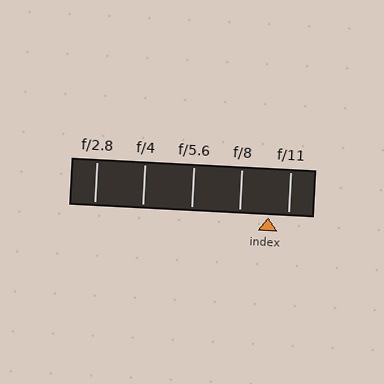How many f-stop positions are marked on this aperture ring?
There are 5 f-stop positions marked.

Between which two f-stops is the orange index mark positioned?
The index mark is between f/8 and f/11.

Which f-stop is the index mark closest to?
The index mark is closest to f/11.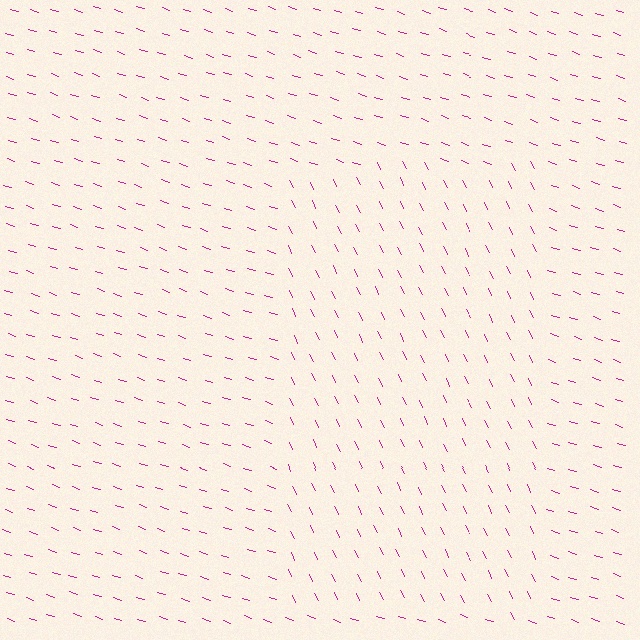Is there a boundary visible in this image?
Yes, there is a texture boundary formed by a change in line orientation.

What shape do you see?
I see a rectangle.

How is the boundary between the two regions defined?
The boundary is defined purely by a change in line orientation (approximately 45 degrees difference). All lines are the same color and thickness.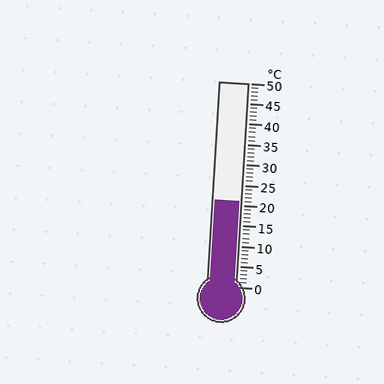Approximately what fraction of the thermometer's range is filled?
The thermometer is filled to approximately 40% of its range.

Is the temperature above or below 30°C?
The temperature is below 30°C.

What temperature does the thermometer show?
The thermometer shows approximately 21°C.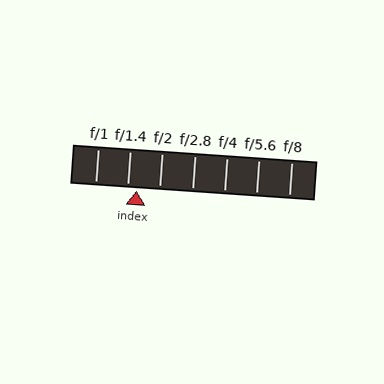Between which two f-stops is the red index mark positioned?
The index mark is between f/1.4 and f/2.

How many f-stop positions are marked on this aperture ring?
There are 7 f-stop positions marked.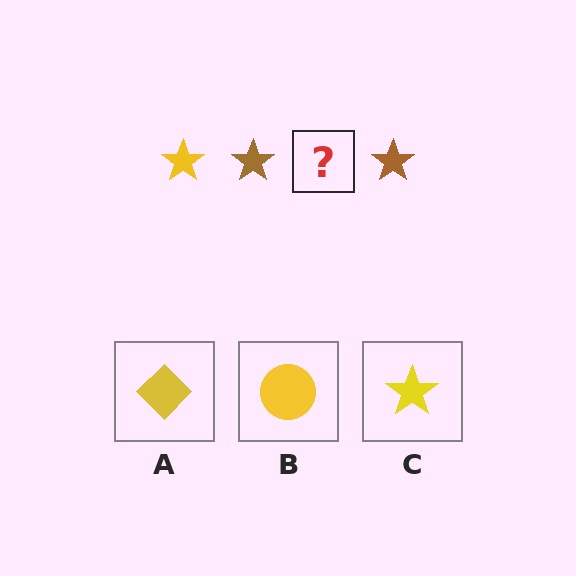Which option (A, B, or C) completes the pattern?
C.